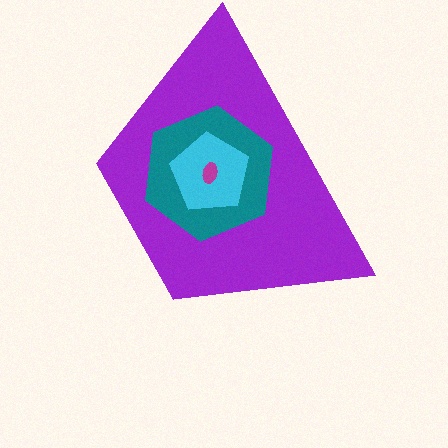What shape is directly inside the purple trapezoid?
The teal hexagon.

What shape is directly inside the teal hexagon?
The cyan pentagon.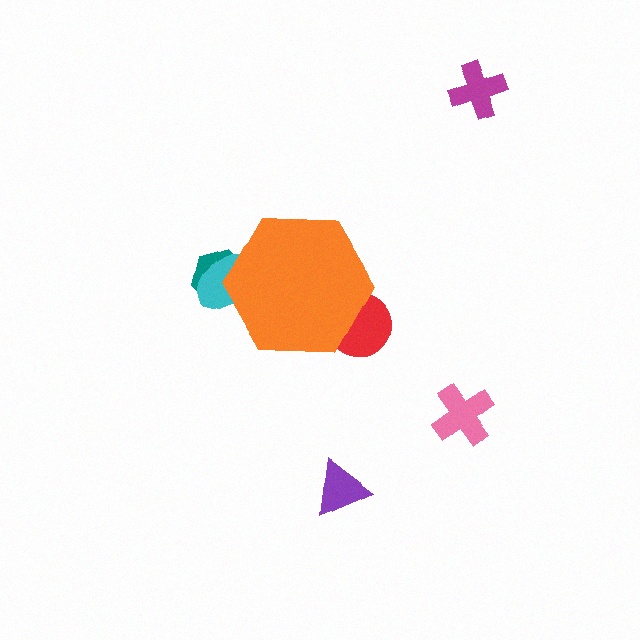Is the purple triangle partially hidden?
No, the purple triangle is fully visible.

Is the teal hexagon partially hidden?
Yes, the teal hexagon is partially hidden behind the orange hexagon.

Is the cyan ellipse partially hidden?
Yes, the cyan ellipse is partially hidden behind the orange hexagon.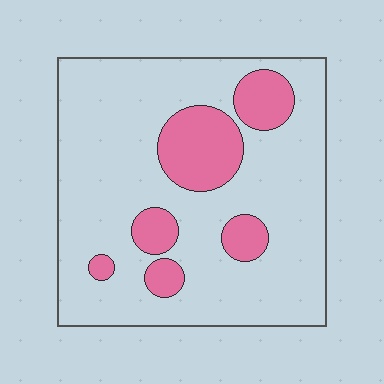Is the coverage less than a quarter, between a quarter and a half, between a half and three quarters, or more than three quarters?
Less than a quarter.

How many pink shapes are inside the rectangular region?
6.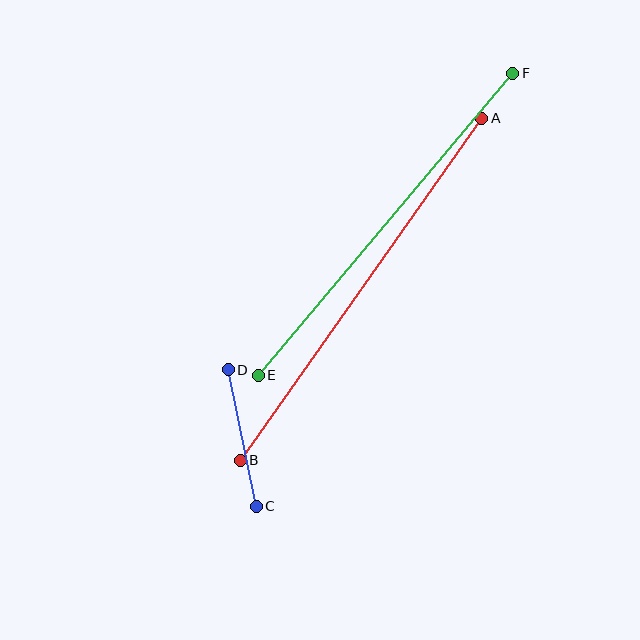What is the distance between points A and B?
The distance is approximately 419 pixels.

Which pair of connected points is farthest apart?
Points A and B are farthest apart.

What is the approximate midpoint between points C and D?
The midpoint is at approximately (242, 438) pixels.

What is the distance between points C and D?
The distance is approximately 139 pixels.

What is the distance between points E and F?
The distance is approximately 395 pixels.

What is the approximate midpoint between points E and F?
The midpoint is at approximately (386, 224) pixels.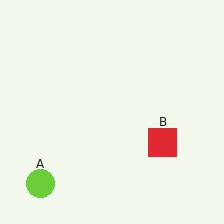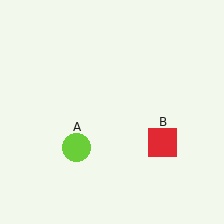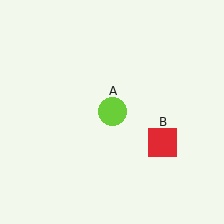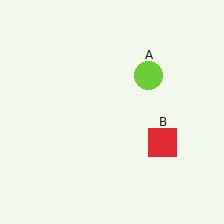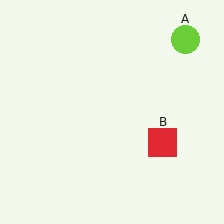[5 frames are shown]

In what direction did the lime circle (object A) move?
The lime circle (object A) moved up and to the right.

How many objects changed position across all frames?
1 object changed position: lime circle (object A).